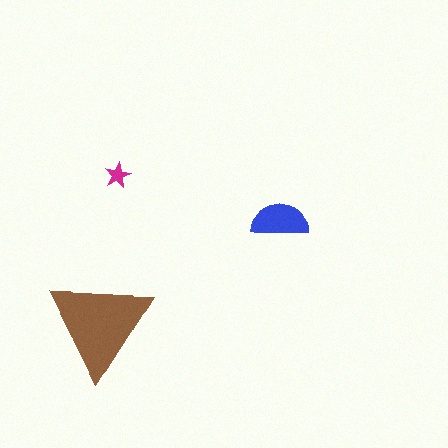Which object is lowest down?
The brown triangle is bottommost.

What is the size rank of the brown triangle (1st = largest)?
1st.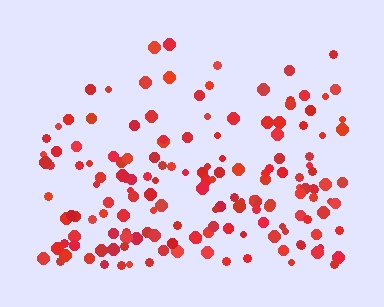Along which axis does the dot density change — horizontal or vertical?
Vertical.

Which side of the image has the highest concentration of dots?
The bottom.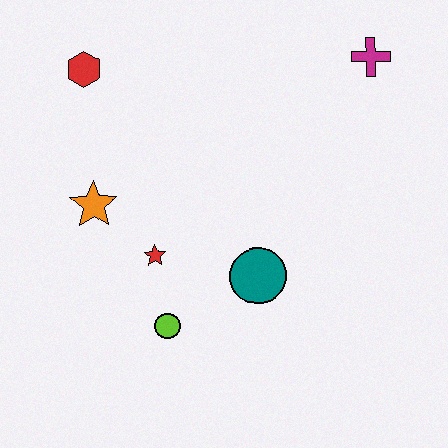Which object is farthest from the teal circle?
The red hexagon is farthest from the teal circle.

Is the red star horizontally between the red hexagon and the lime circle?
Yes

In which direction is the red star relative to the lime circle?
The red star is above the lime circle.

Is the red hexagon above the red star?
Yes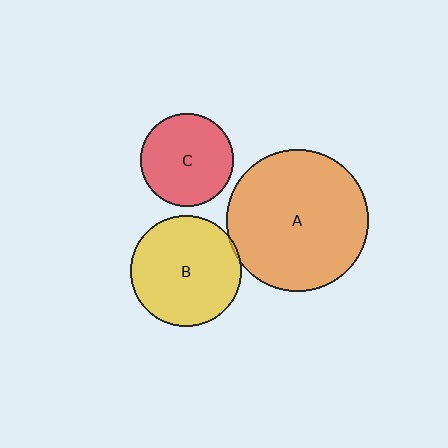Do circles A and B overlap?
Yes.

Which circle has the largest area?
Circle A (orange).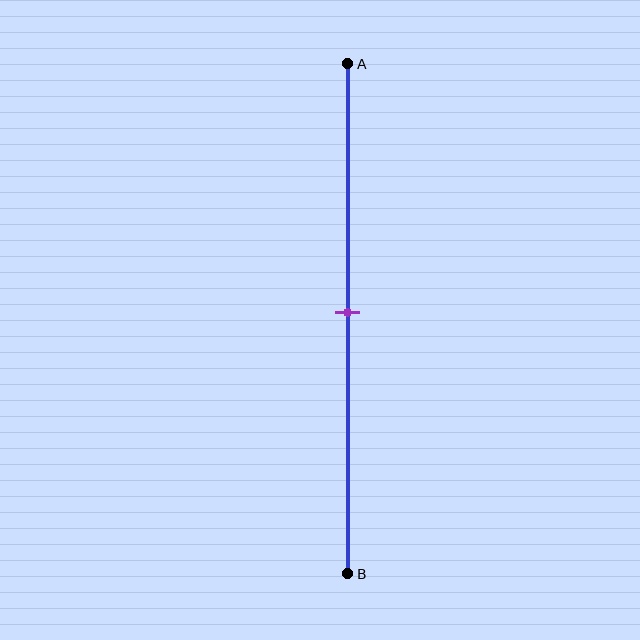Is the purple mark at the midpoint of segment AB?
Yes, the mark is approximately at the midpoint.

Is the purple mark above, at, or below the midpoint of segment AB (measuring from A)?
The purple mark is approximately at the midpoint of segment AB.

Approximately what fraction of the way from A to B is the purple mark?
The purple mark is approximately 50% of the way from A to B.